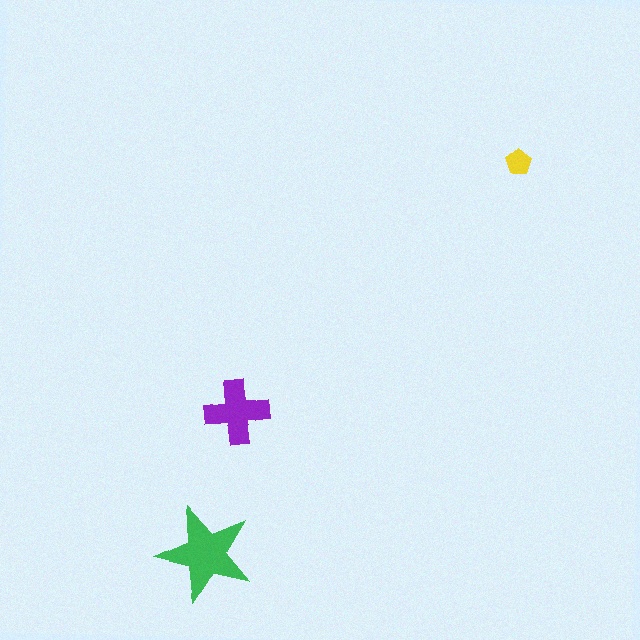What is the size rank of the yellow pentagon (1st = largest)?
3rd.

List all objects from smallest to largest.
The yellow pentagon, the purple cross, the green star.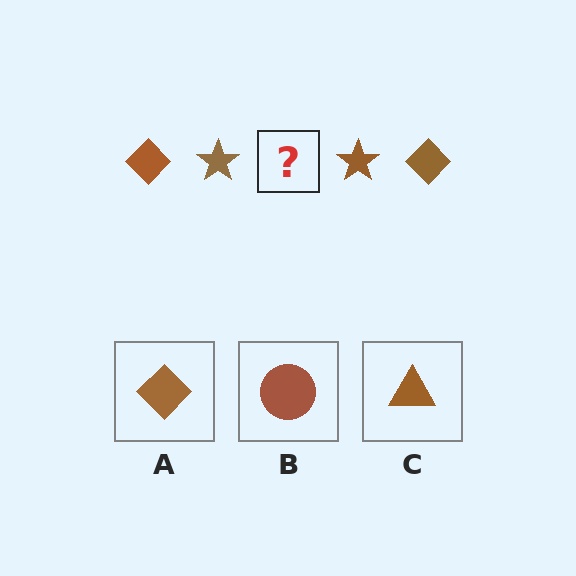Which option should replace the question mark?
Option A.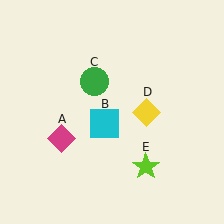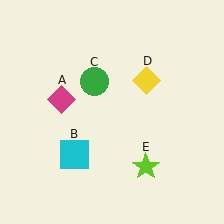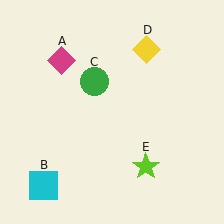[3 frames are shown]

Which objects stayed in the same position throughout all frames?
Green circle (object C) and lime star (object E) remained stationary.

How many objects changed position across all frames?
3 objects changed position: magenta diamond (object A), cyan square (object B), yellow diamond (object D).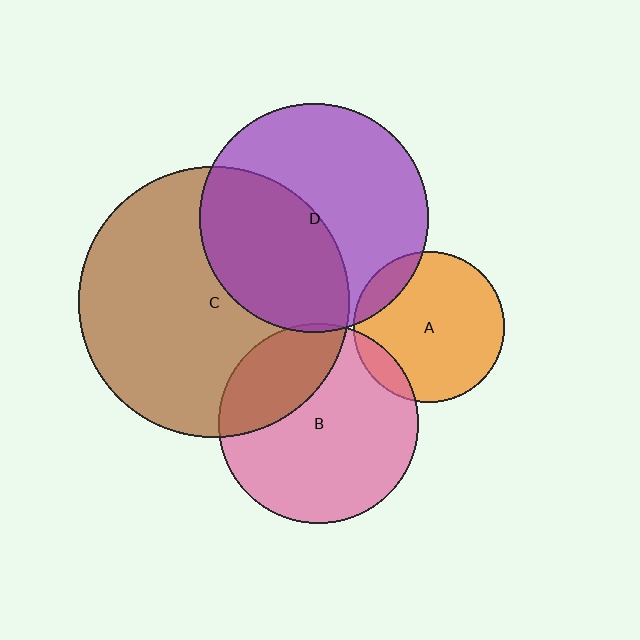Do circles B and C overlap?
Yes.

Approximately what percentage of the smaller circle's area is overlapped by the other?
Approximately 30%.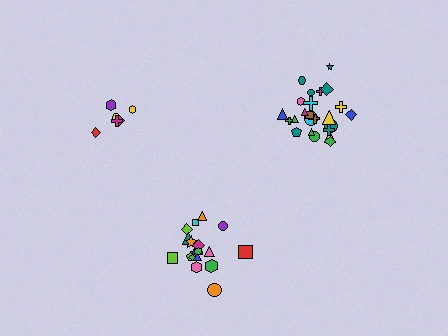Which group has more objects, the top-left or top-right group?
The top-right group.